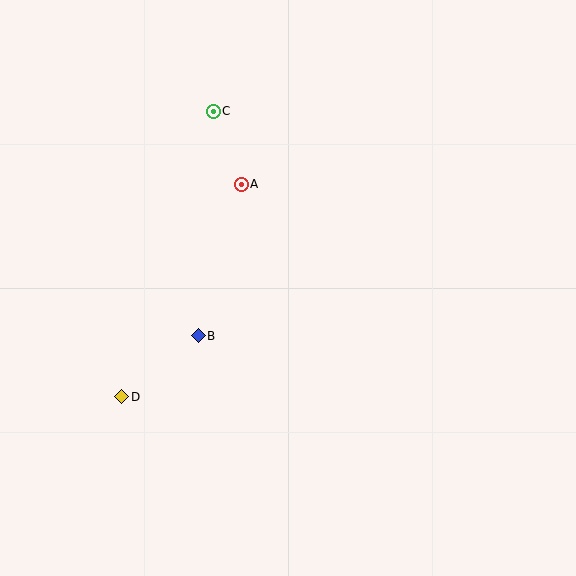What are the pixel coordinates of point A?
Point A is at (241, 184).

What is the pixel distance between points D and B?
The distance between D and B is 98 pixels.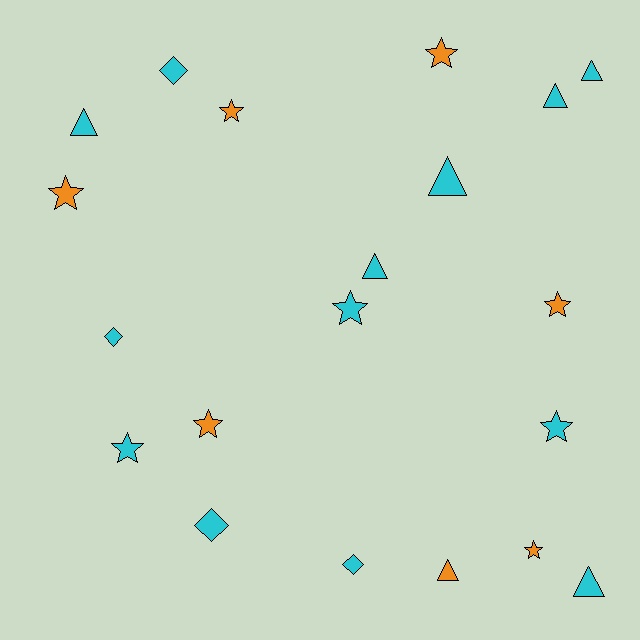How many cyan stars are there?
There are 3 cyan stars.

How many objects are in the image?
There are 20 objects.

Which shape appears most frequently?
Star, with 9 objects.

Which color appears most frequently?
Cyan, with 13 objects.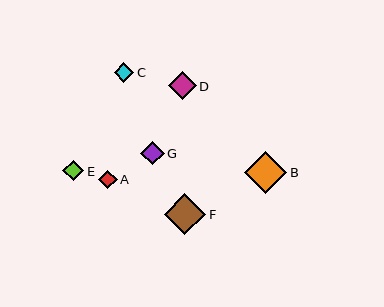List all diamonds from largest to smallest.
From largest to smallest: B, F, D, G, E, C, A.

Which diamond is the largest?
Diamond B is the largest with a size of approximately 43 pixels.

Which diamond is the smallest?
Diamond A is the smallest with a size of approximately 18 pixels.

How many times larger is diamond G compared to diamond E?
Diamond G is approximately 1.1 times the size of diamond E.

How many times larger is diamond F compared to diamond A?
Diamond F is approximately 2.3 times the size of diamond A.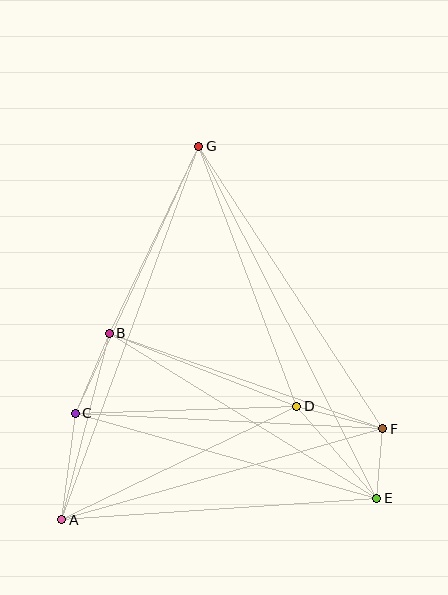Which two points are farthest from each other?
Points A and G are farthest from each other.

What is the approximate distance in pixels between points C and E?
The distance between C and E is approximately 313 pixels.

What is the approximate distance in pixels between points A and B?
The distance between A and B is approximately 193 pixels.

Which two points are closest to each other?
Points E and F are closest to each other.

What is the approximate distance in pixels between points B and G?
The distance between B and G is approximately 207 pixels.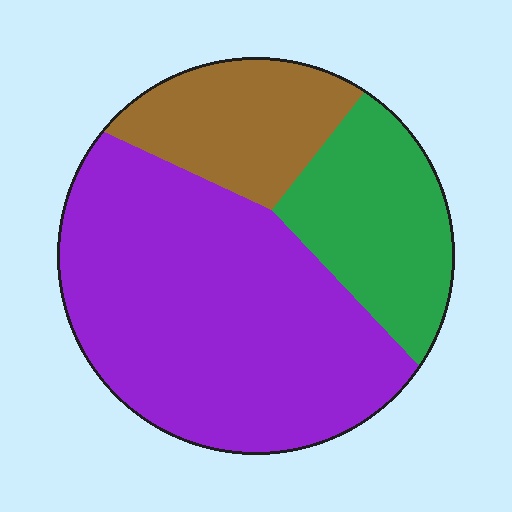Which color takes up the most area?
Purple, at roughly 60%.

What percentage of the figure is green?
Green covers 22% of the figure.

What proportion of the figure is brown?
Brown covers about 20% of the figure.